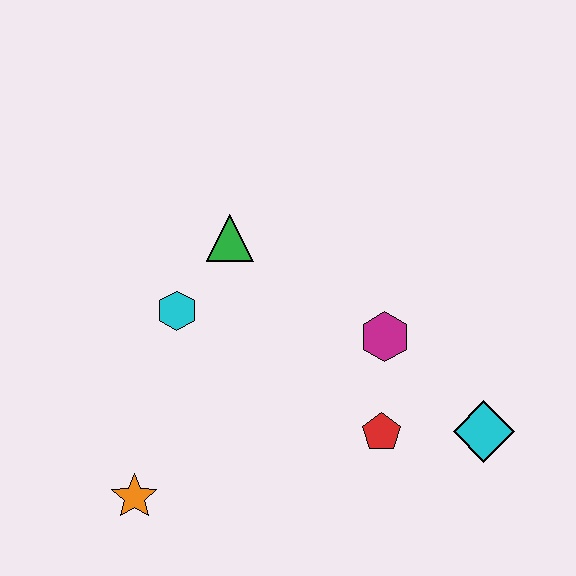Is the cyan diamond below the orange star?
No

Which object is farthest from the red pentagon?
The orange star is farthest from the red pentagon.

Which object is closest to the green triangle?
The cyan hexagon is closest to the green triangle.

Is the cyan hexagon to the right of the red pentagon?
No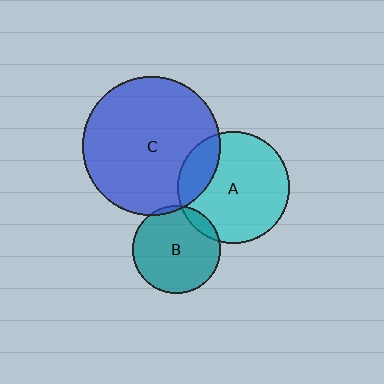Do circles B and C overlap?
Yes.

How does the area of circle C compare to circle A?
Approximately 1.5 times.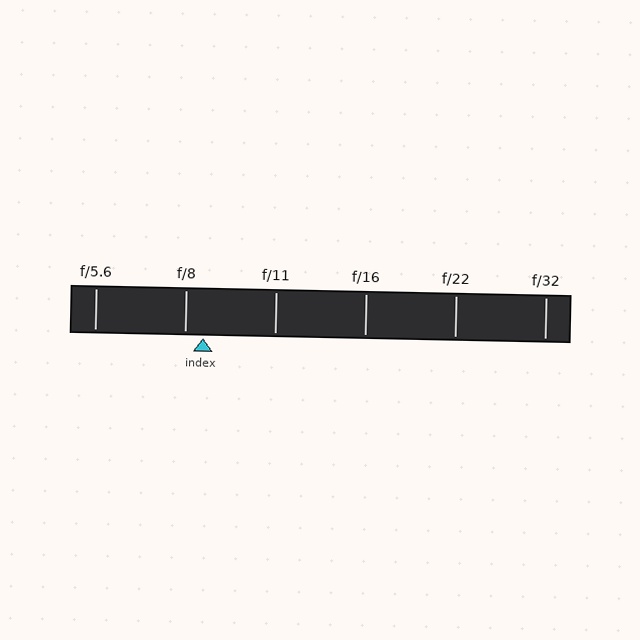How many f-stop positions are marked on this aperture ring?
There are 6 f-stop positions marked.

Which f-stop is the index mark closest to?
The index mark is closest to f/8.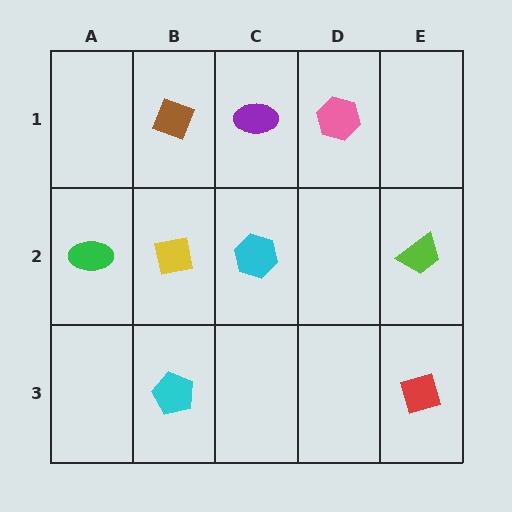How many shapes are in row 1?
3 shapes.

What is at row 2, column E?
A lime trapezoid.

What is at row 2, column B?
A yellow square.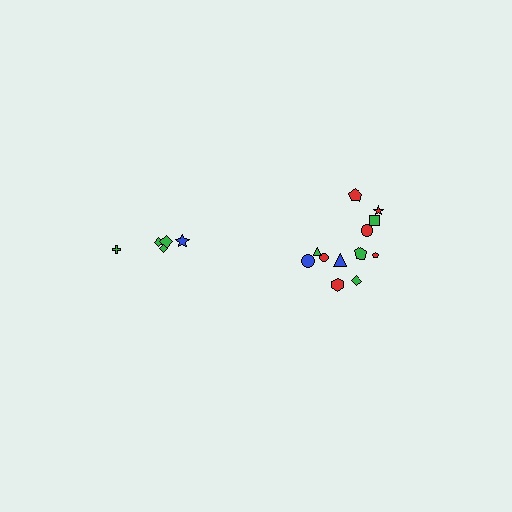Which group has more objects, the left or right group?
The right group.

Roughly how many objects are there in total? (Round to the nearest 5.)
Roughly 15 objects in total.